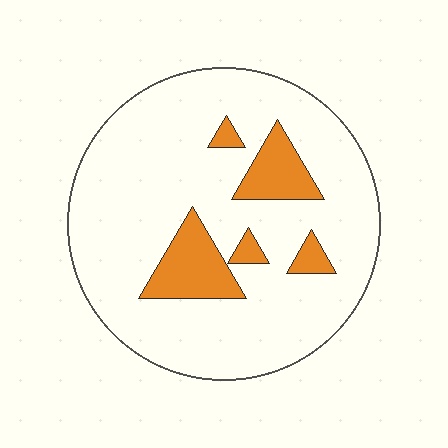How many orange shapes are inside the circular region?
5.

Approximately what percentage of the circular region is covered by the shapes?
Approximately 15%.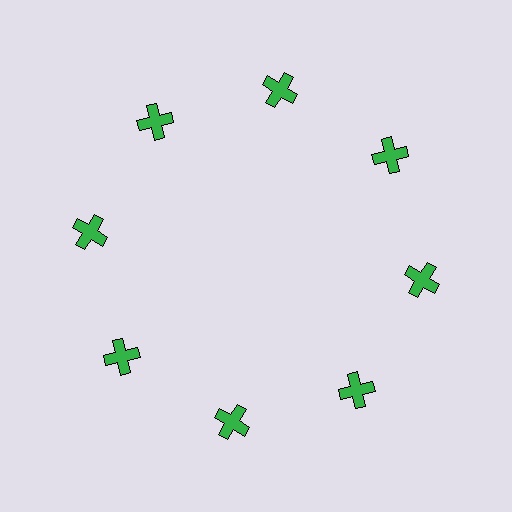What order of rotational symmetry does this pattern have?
This pattern has 8-fold rotational symmetry.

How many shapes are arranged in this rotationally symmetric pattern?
There are 8 shapes, arranged in 8 groups of 1.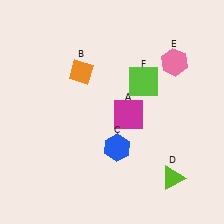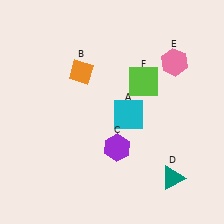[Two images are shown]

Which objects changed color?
A changed from magenta to cyan. C changed from blue to purple. D changed from lime to teal.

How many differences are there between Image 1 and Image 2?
There are 3 differences between the two images.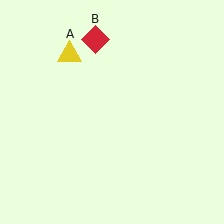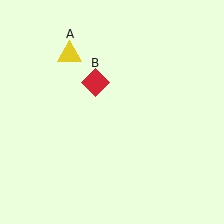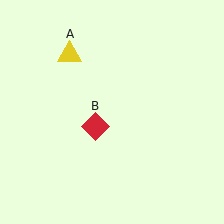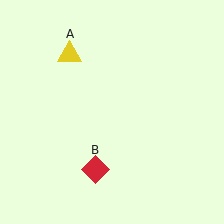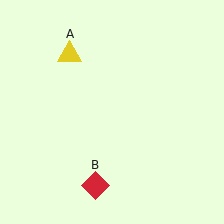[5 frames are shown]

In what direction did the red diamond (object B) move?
The red diamond (object B) moved down.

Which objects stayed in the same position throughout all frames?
Yellow triangle (object A) remained stationary.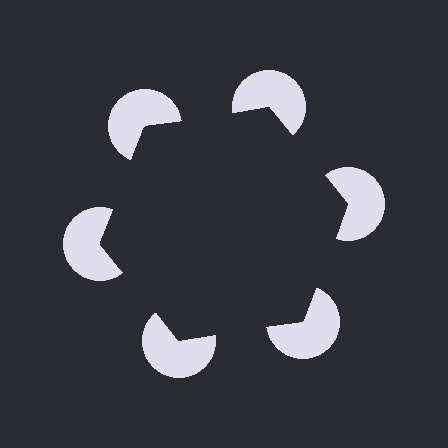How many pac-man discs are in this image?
There are 6 — one at each vertex of the illusory hexagon.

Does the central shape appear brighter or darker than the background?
It typically appears slightly darker than the background, even though no actual brightness change is drawn.